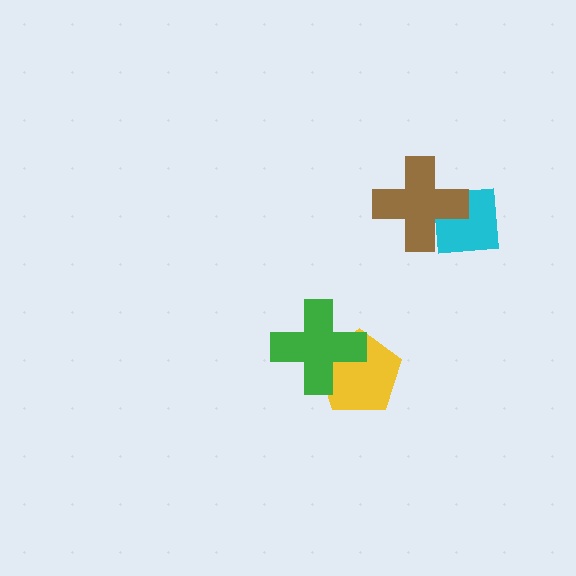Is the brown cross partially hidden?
No, no other shape covers it.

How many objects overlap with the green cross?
1 object overlaps with the green cross.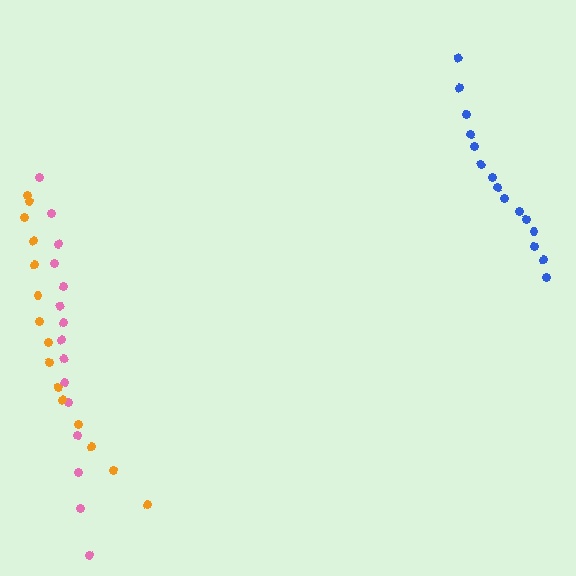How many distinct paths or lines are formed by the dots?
There are 3 distinct paths.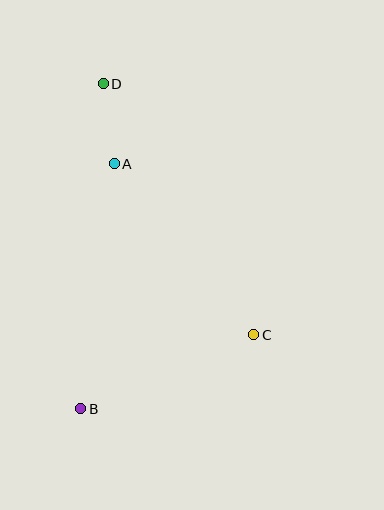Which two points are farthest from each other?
Points B and D are farthest from each other.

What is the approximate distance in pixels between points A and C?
The distance between A and C is approximately 221 pixels.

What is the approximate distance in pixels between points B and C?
The distance between B and C is approximately 188 pixels.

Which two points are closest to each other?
Points A and D are closest to each other.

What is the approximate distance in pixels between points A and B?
The distance between A and B is approximately 247 pixels.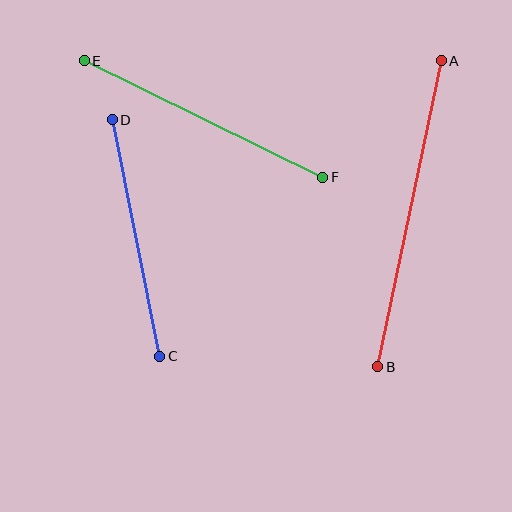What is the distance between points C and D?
The distance is approximately 242 pixels.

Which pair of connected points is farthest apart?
Points A and B are farthest apart.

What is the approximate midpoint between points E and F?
The midpoint is at approximately (203, 119) pixels.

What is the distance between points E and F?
The distance is approximately 266 pixels.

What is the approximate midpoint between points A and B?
The midpoint is at approximately (409, 214) pixels.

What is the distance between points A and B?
The distance is approximately 313 pixels.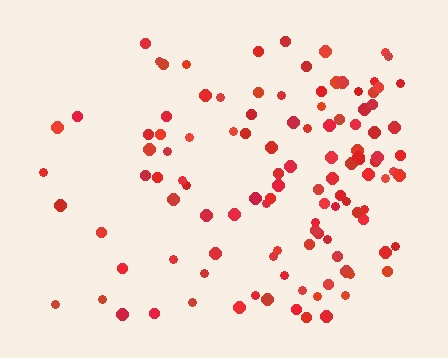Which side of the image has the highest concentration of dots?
The right.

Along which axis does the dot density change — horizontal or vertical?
Horizontal.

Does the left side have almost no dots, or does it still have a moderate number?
Still a moderate number, just noticeably fewer than the right.